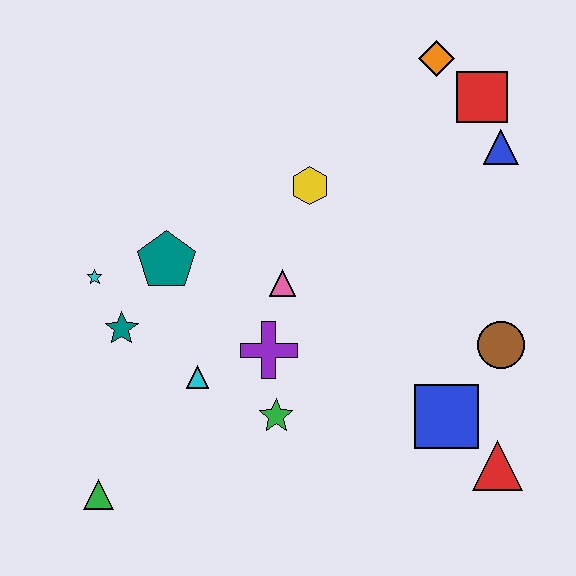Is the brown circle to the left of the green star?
No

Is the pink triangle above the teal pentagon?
No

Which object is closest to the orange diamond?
The red square is closest to the orange diamond.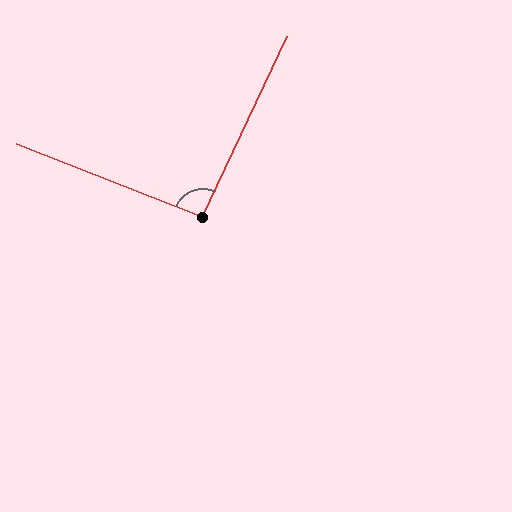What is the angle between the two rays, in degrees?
Approximately 94 degrees.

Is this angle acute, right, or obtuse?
It is approximately a right angle.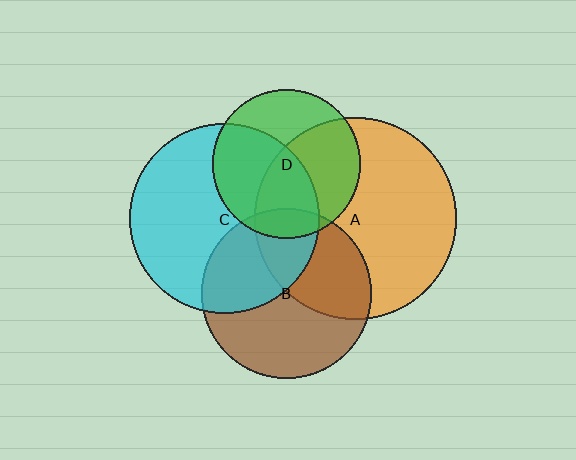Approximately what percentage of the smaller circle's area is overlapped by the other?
Approximately 55%.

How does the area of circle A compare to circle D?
Approximately 1.9 times.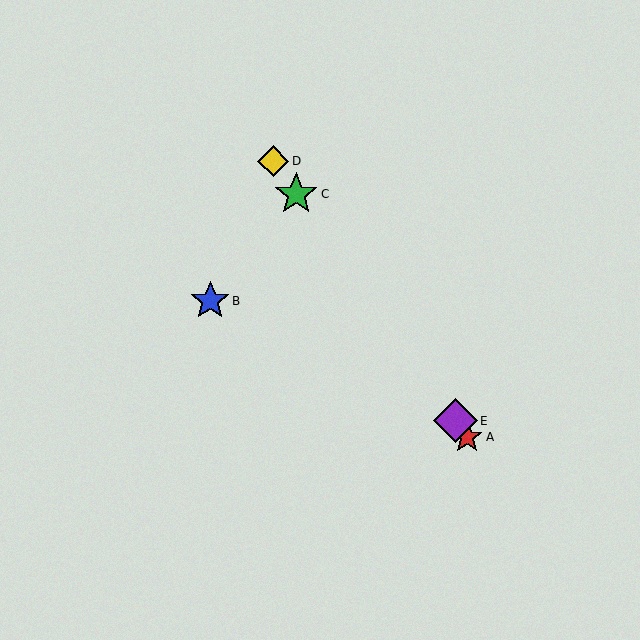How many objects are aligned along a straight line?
4 objects (A, C, D, E) are aligned along a straight line.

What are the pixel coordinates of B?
Object B is at (210, 301).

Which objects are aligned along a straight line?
Objects A, C, D, E are aligned along a straight line.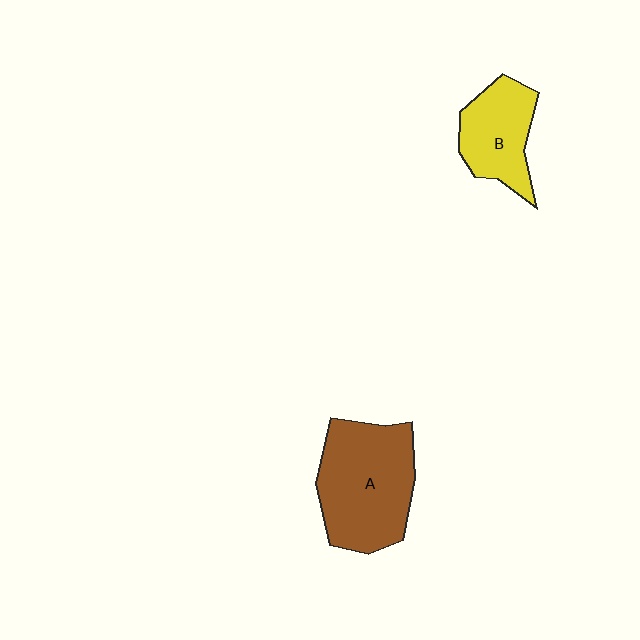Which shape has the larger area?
Shape A (brown).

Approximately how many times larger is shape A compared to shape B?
Approximately 1.6 times.